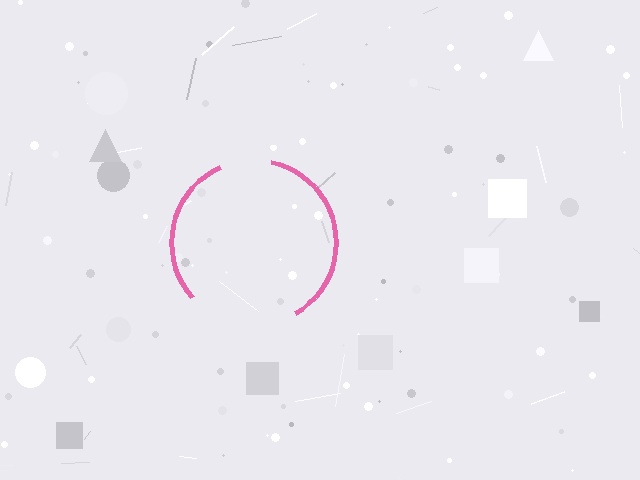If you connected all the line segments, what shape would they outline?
They would outline a circle.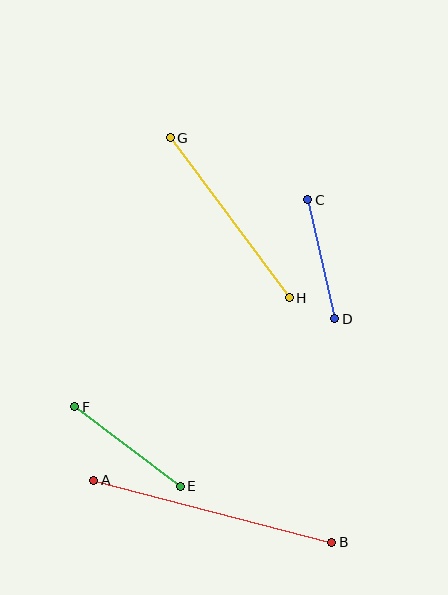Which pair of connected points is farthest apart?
Points A and B are farthest apart.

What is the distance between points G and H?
The distance is approximately 199 pixels.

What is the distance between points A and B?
The distance is approximately 246 pixels.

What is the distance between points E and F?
The distance is approximately 132 pixels.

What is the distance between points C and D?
The distance is approximately 122 pixels.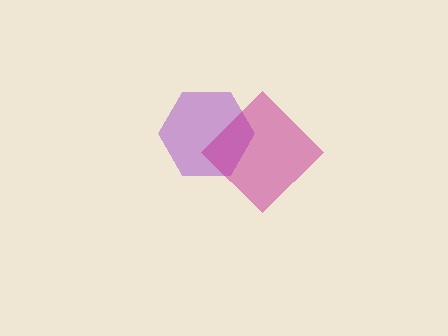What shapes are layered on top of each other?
The layered shapes are: a purple hexagon, a magenta diamond.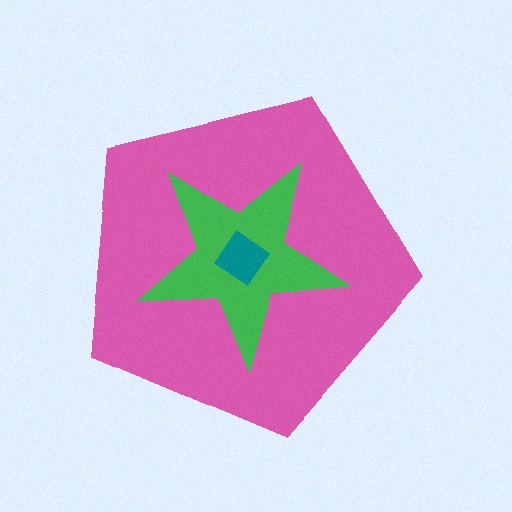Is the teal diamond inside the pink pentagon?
Yes.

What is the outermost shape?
The pink pentagon.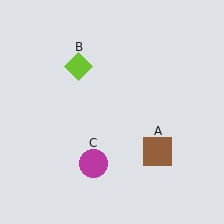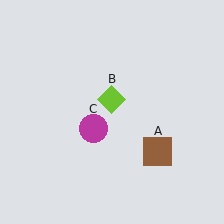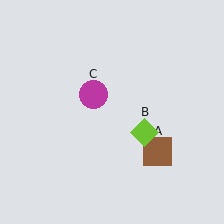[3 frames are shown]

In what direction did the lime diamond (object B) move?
The lime diamond (object B) moved down and to the right.